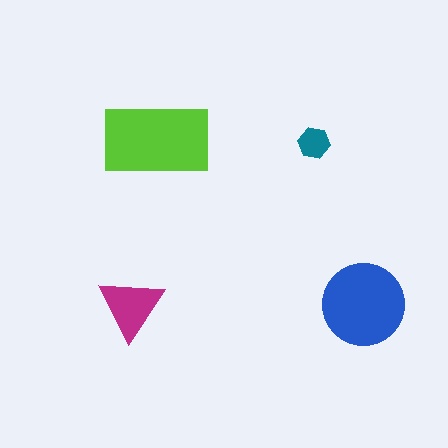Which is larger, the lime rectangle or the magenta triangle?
The lime rectangle.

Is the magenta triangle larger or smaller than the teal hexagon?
Larger.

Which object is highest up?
The lime rectangle is topmost.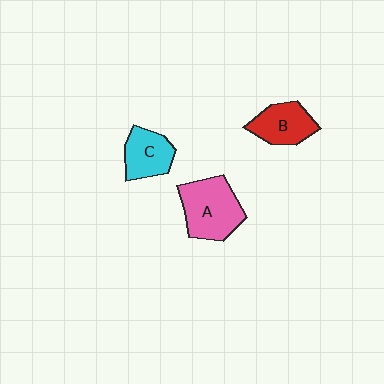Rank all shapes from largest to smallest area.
From largest to smallest: A (pink), B (red), C (cyan).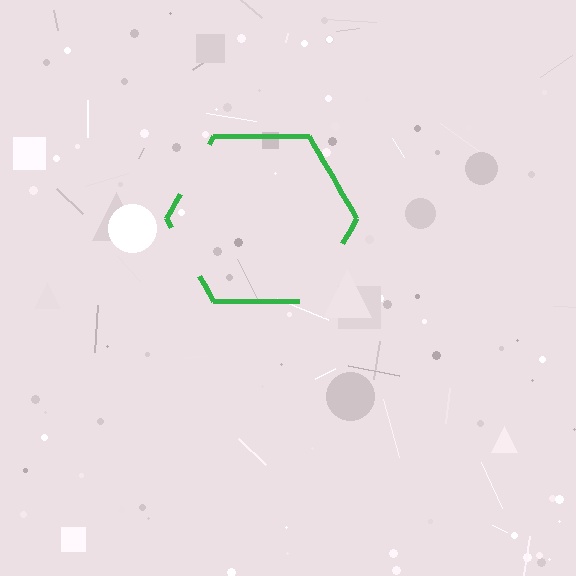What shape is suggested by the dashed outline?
The dashed outline suggests a hexagon.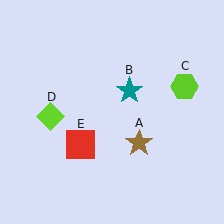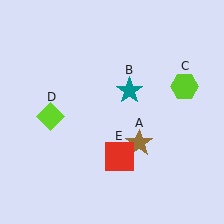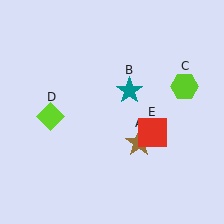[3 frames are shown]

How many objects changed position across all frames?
1 object changed position: red square (object E).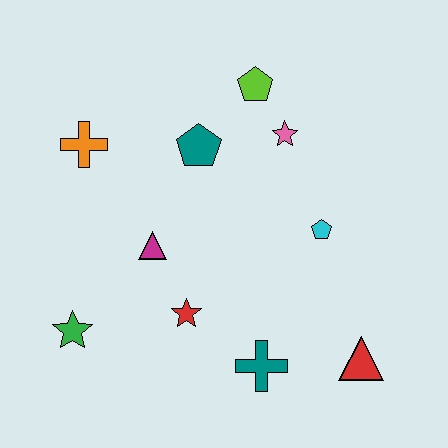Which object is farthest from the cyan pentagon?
The green star is farthest from the cyan pentagon.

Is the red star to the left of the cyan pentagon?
Yes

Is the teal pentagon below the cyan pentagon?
No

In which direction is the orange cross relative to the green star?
The orange cross is above the green star.